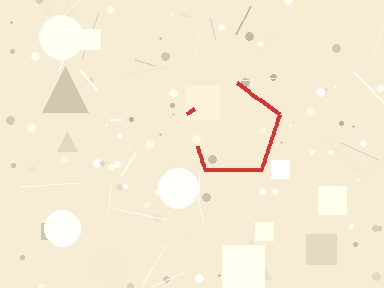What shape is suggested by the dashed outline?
The dashed outline suggests a pentagon.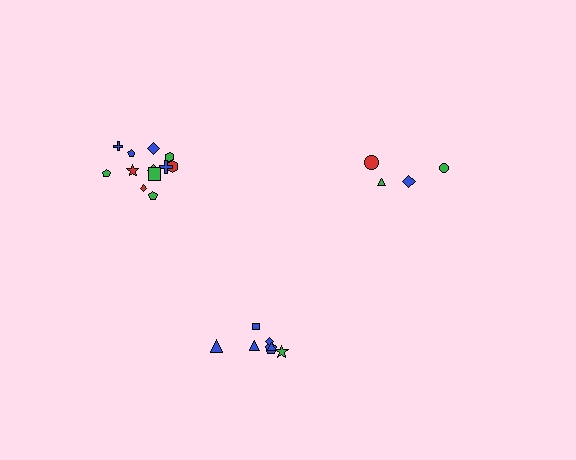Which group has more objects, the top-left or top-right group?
The top-left group.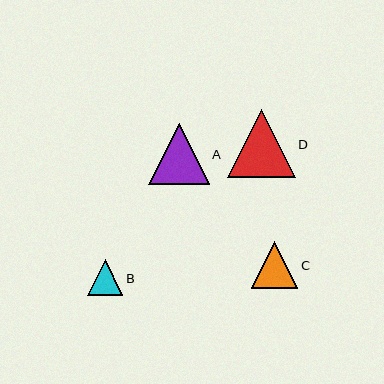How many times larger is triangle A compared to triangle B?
Triangle A is approximately 1.7 times the size of triangle B.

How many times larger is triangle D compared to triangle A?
Triangle D is approximately 1.1 times the size of triangle A.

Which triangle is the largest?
Triangle D is the largest with a size of approximately 68 pixels.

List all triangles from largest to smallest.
From largest to smallest: D, A, C, B.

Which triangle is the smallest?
Triangle B is the smallest with a size of approximately 35 pixels.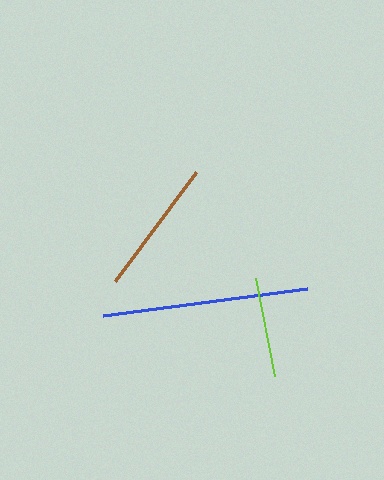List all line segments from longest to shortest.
From longest to shortest: blue, brown, lime.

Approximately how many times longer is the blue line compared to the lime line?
The blue line is approximately 2.1 times the length of the lime line.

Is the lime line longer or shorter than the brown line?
The brown line is longer than the lime line.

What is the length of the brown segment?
The brown segment is approximately 135 pixels long.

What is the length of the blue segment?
The blue segment is approximately 206 pixels long.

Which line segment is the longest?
The blue line is the longest at approximately 206 pixels.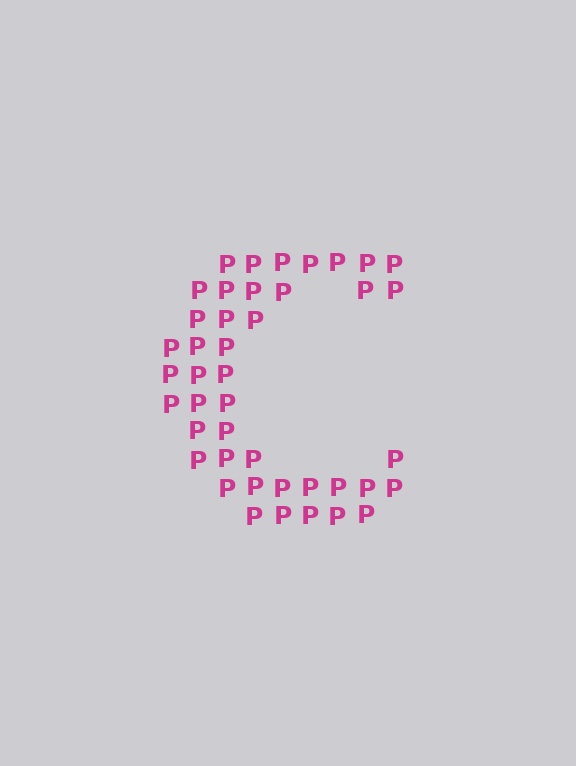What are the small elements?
The small elements are letter P's.